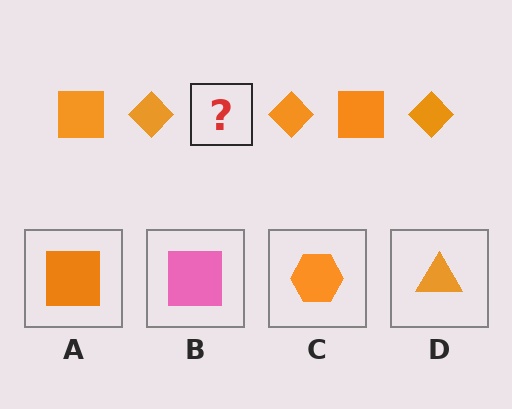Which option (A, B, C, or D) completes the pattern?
A.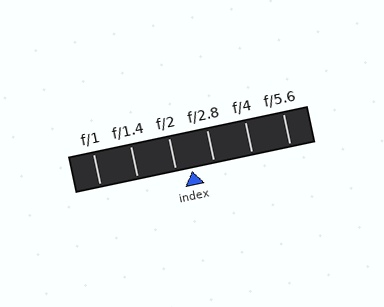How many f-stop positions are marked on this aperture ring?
There are 6 f-stop positions marked.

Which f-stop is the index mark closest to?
The index mark is closest to f/2.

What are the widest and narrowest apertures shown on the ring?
The widest aperture shown is f/1 and the narrowest is f/5.6.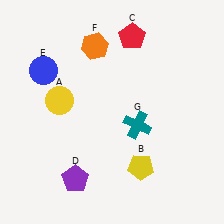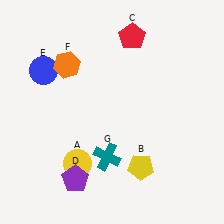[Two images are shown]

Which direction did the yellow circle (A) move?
The yellow circle (A) moved down.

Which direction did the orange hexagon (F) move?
The orange hexagon (F) moved left.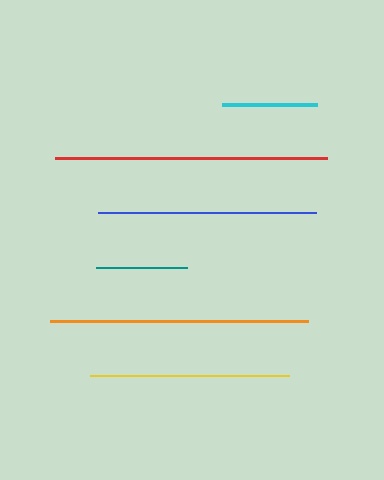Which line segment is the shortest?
The teal line is the shortest at approximately 90 pixels.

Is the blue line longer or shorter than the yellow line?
The blue line is longer than the yellow line.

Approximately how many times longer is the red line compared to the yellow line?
The red line is approximately 1.4 times the length of the yellow line.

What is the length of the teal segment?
The teal segment is approximately 90 pixels long.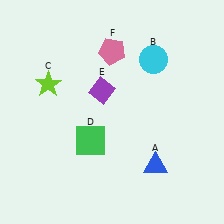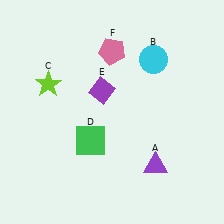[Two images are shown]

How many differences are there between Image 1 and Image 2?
There is 1 difference between the two images.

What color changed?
The triangle (A) changed from blue in Image 1 to purple in Image 2.